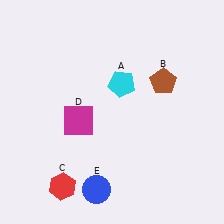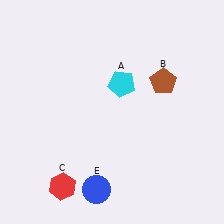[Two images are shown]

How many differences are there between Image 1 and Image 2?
There is 1 difference between the two images.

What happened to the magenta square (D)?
The magenta square (D) was removed in Image 2. It was in the bottom-left area of Image 1.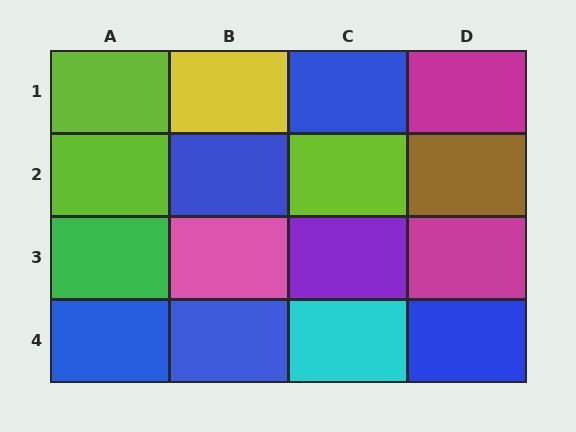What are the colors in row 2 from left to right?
Lime, blue, lime, brown.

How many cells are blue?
5 cells are blue.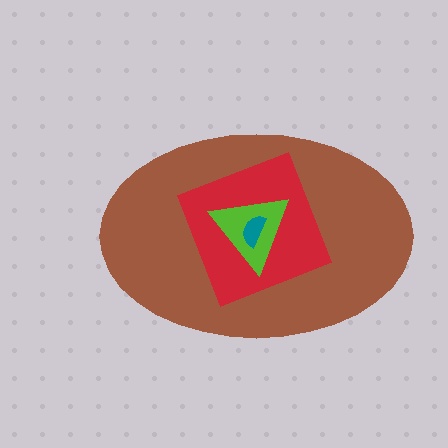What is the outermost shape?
The brown ellipse.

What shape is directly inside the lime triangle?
The teal semicircle.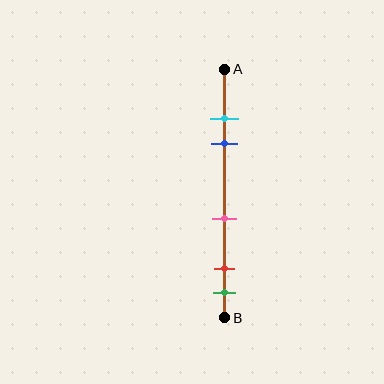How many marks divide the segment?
There are 5 marks dividing the segment.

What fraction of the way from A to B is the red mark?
The red mark is approximately 80% (0.8) of the way from A to B.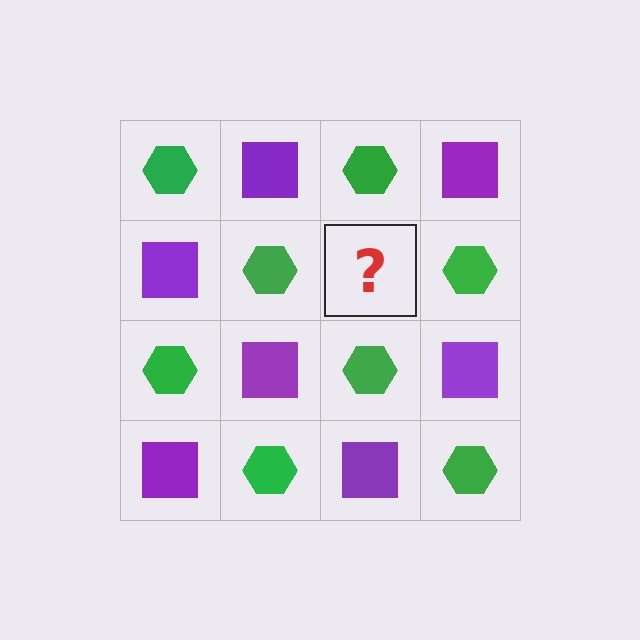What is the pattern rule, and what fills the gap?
The rule is that it alternates green hexagon and purple square in a checkerboard pattern. The gap should be filled with a purple square.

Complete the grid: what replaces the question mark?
The question mark should be replaced with a purple square.